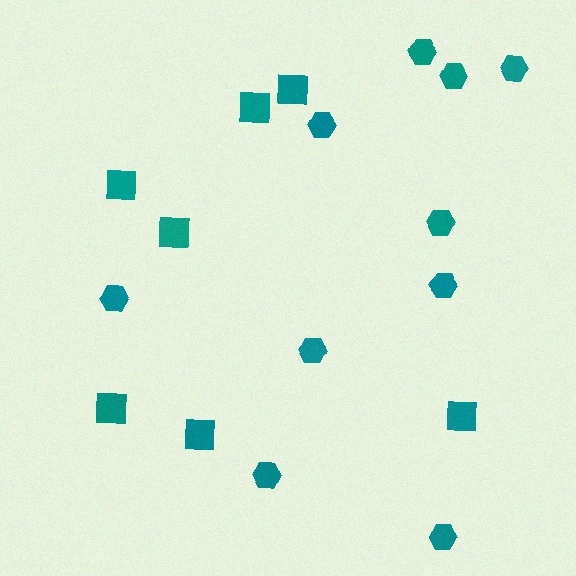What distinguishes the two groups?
There are 2 groups: one group of squares (7) and one group of hexagons (10).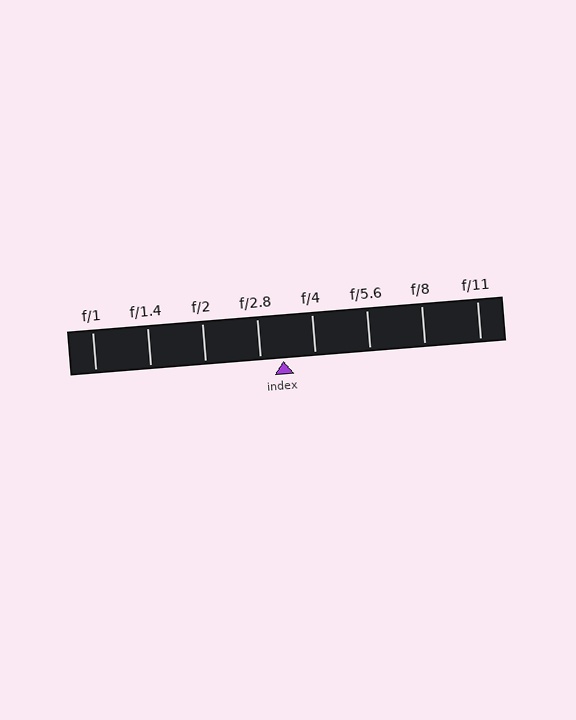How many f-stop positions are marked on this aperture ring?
There are 8 f-stop positions marked.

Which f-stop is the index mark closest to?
The index mark is closest to f/2.8.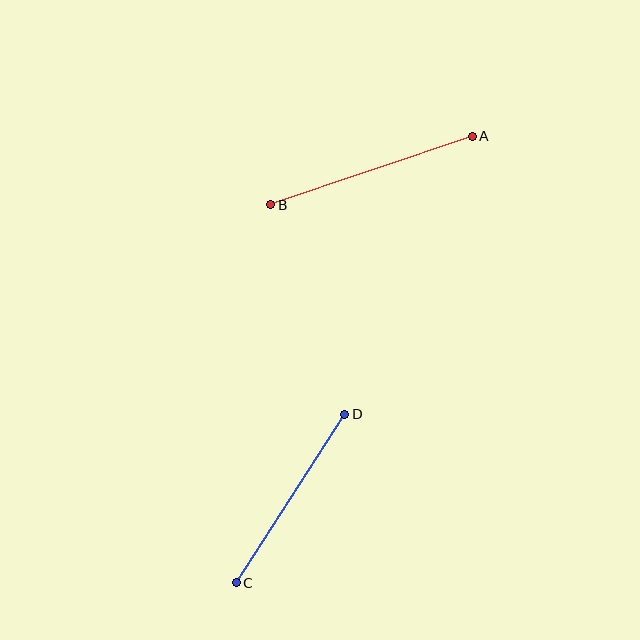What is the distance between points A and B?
The distance is approximately 213 pixels.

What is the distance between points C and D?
The distance is approximately 201 pixels.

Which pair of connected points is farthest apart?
Points A and B are farthest apart.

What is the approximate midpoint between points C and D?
The midpoint is at approximately (291, 498) pixels.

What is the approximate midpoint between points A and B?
The midpoint is at approximately (372, 171) pixels.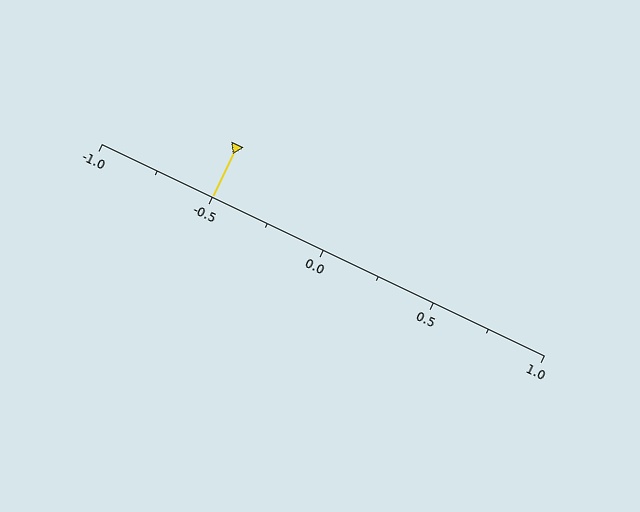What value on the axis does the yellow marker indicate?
The marker indicates approximately -0.5.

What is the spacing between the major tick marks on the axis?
The major ticks are spaced 0.5 apart.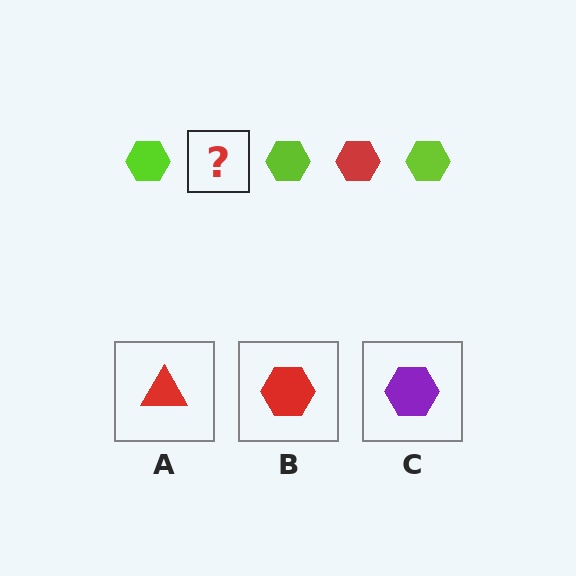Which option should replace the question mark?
Option B.